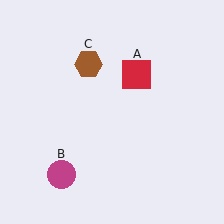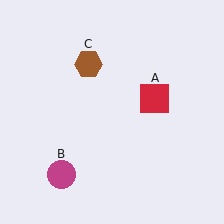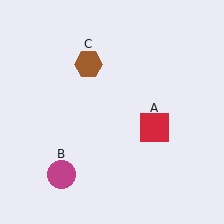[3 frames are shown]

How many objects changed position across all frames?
1 object changed position: red square (object A).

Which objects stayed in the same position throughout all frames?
Magenta circle (object B) and brown hexagon (object C) remained stationary.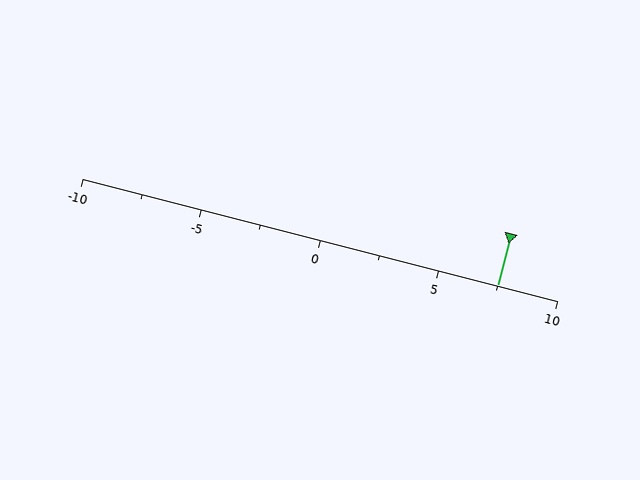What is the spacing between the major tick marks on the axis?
The major ticks are spaced 5 apart.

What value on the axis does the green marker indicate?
The marker indicates approximately 7.5.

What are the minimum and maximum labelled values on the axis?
The axis runs from -10 to 10.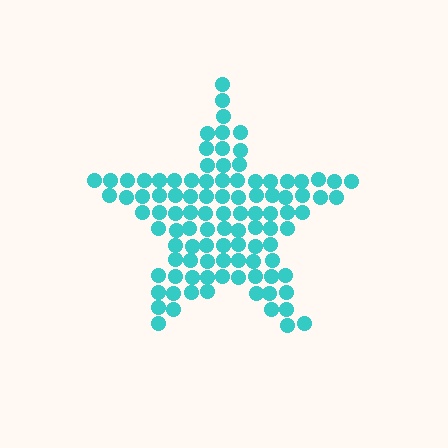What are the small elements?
The small elements are circles.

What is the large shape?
The large shape is a star.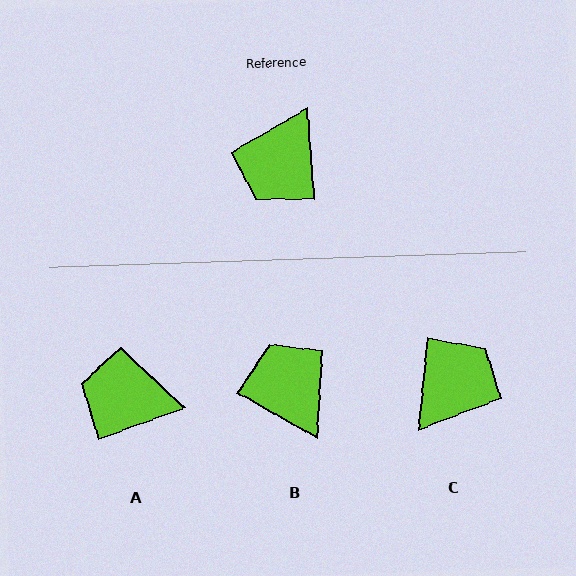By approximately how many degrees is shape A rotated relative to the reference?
Approximately 74 degrees clockwise.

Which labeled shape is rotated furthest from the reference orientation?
C, about 170 degrees away.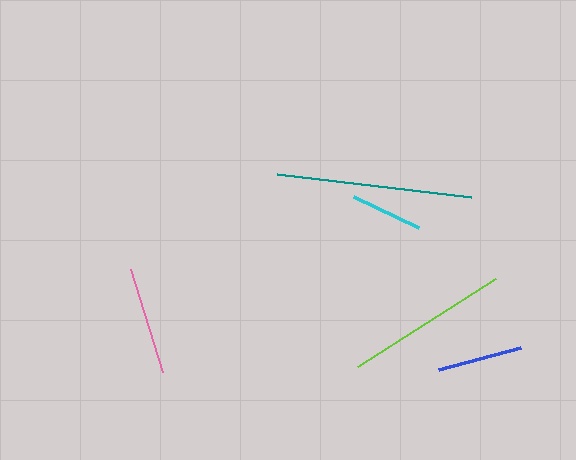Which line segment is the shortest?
The cyan line is the shortest at approximately 72 pixels.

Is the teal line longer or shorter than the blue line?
The teal line is longer than the blue line.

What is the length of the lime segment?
The lime segment is approximately 164 pixels long.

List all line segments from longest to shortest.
From longest to shortest: teal, lime, pink, blue, cyan.